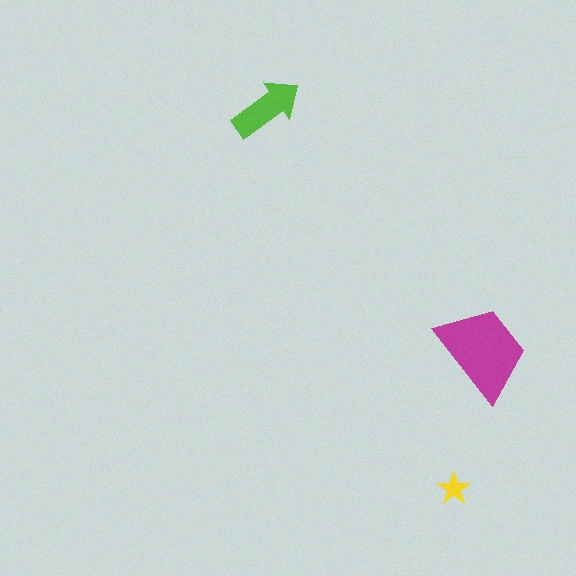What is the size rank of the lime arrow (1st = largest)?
2nd.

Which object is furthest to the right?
The magenta trapezoid is rightmost.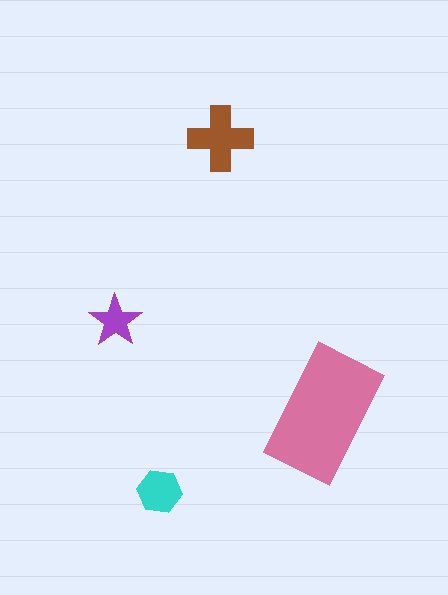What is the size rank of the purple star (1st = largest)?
4th.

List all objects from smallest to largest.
The purple star, the cyan hexagon, the brown cross, the pink rectangle.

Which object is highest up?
The brown cross is topmost.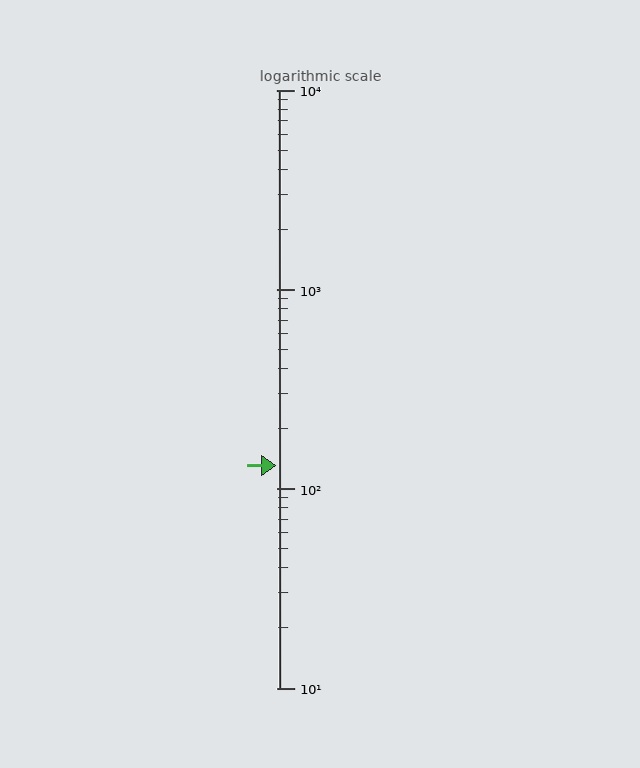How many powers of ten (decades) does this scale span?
The scale spans 3 decades, from 10 to 10000.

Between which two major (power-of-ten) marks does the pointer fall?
The pointer is between 100 and 1000.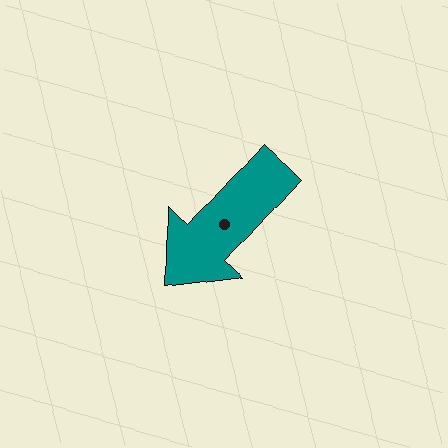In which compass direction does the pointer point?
Southwest.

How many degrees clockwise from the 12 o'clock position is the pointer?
Approximately 222 degrees.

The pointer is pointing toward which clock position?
Roughly 7 o'clock.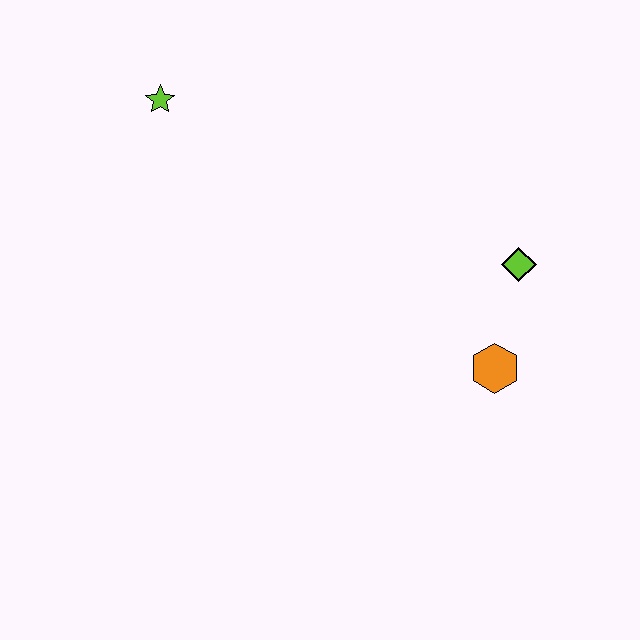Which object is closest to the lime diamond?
The orange hexagon is closest to the lime diamond.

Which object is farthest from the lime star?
The orange hexagon is farthest from the lime star.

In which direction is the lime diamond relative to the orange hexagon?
The lime diamond is above the orange hexagon.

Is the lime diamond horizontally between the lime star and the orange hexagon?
No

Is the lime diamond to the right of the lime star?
Yes